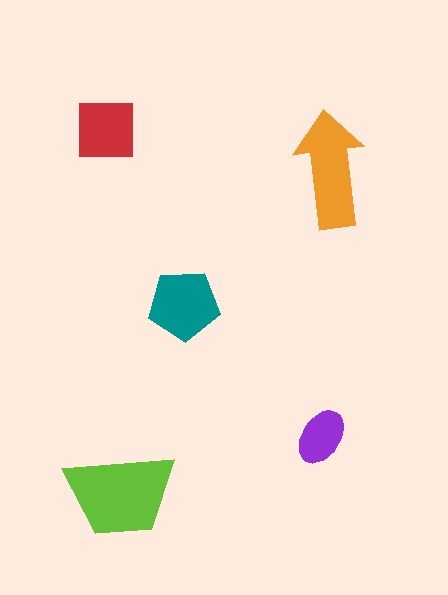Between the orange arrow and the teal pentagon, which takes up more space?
The orange arrow.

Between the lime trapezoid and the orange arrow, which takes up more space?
The lime trapezoid.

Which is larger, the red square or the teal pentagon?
The teal pentagon.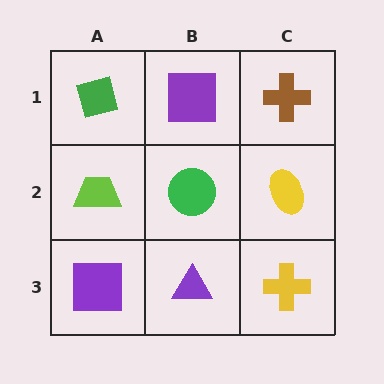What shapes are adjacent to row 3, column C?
A yellow ellipse (row 2, column C), a purple triangle (row 3, column B).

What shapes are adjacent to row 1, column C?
A yellow ellipse (row 2, column C), a purple square (row 1, column B).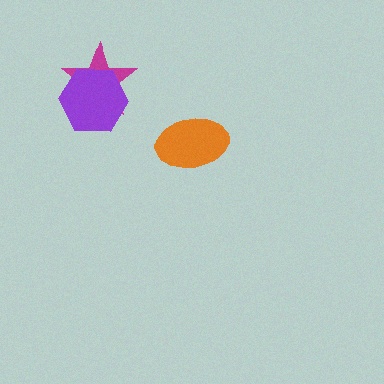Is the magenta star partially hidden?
Yes, it is partially covered by another shape.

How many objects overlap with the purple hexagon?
1 object overlaps with the purple hexagon.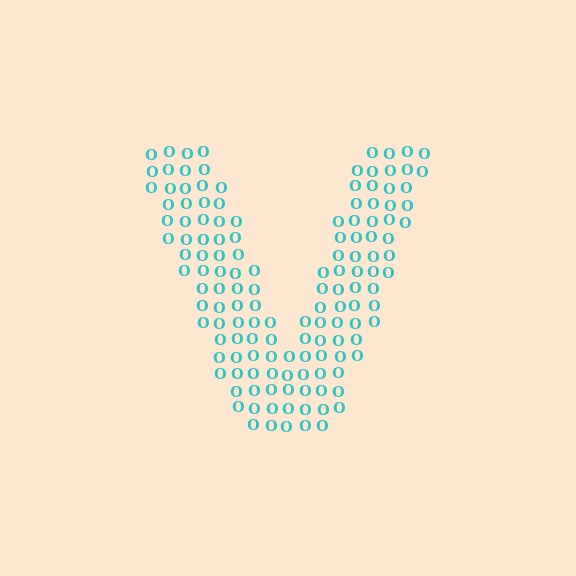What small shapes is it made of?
It is made of small letter O's.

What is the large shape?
The large shape is the letter V.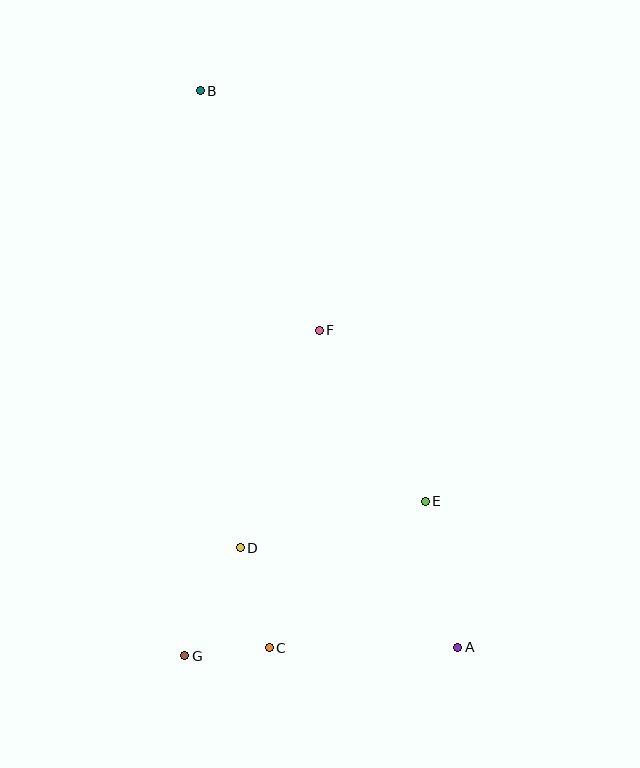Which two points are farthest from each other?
Points A and B are farthest from each other.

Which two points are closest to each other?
Points C and G are closest to each other.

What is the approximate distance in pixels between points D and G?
The distance between D and G is approximately 122 pixels.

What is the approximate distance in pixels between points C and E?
The distance between C and E is approximately 214 pixels.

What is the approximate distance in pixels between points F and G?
The distance between F and G is approximately 352 pixels.